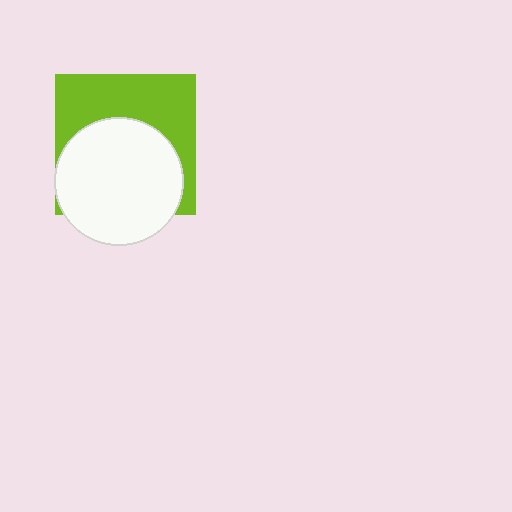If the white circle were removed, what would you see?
You would see the complete lime square.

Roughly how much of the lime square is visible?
About half of it is visible (roughly 46%).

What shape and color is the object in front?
The object in front is a white circle.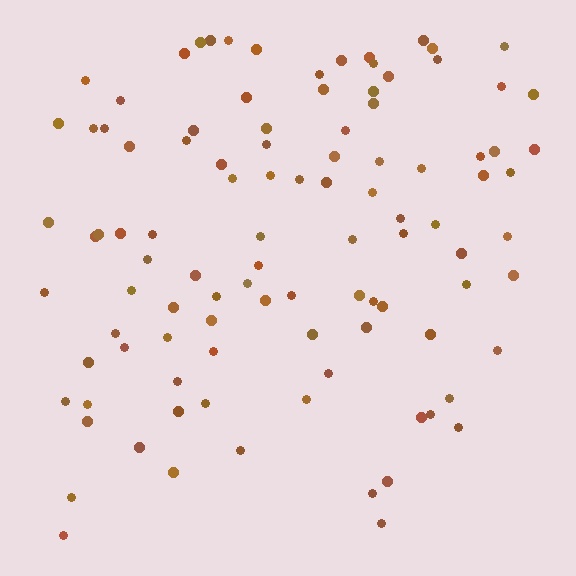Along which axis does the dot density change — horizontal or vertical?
Vertical.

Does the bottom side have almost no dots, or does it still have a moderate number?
Still a moderate number, just noticeably fewer than the top.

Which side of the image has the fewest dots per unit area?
The bottom.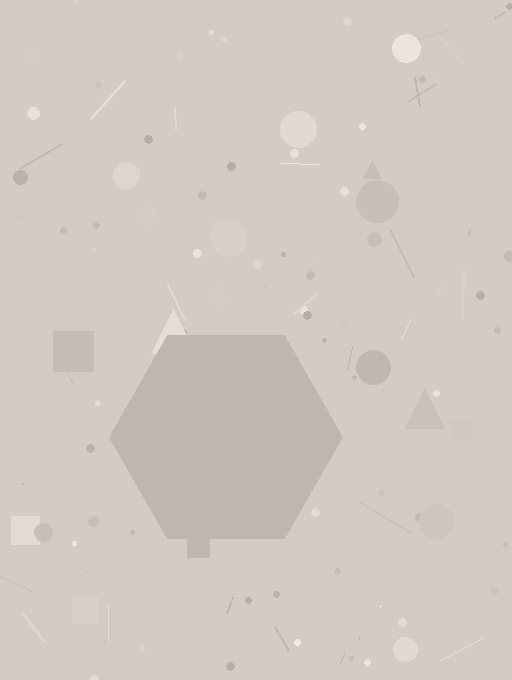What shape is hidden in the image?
A hexagon is hidden in the image.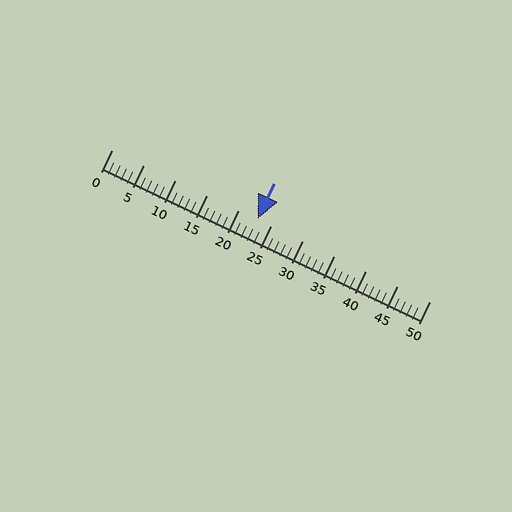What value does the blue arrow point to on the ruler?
The blue arrow points to approximately 23.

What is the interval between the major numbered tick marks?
The major tick marks are spaced 5 units apart.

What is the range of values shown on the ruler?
The ruler shows values from 0 to 50.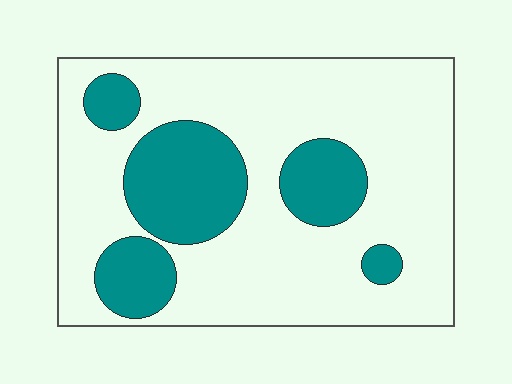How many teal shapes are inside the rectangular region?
5.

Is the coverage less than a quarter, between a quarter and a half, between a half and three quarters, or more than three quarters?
Between a quarter and a half.